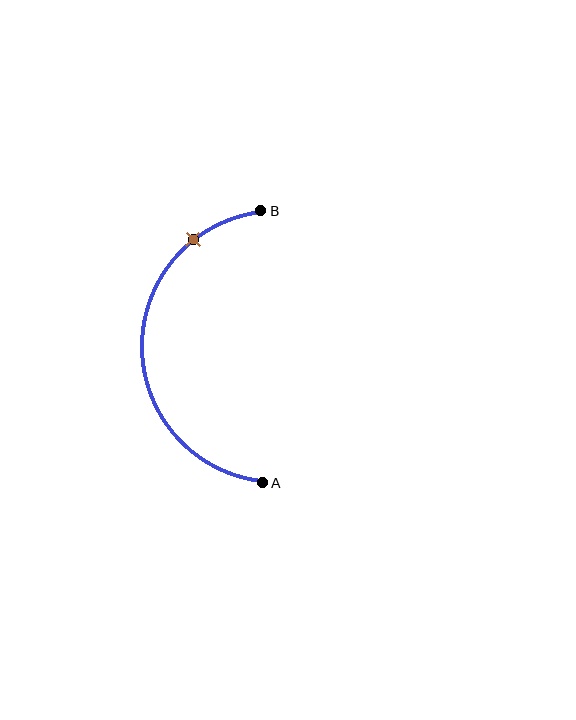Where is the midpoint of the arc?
The arc midpoint is the point on the curve farthest from the straight line joining A and B. It sits to the left of that line.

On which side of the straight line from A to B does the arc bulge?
The arc bulges to the left of the straight line connecting A and B.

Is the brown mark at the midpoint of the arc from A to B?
No. The brown mark lies on the arc but is closer to endpoint B. The arc midpoint would be at the point on the curve equidistant along the arc from both A and B.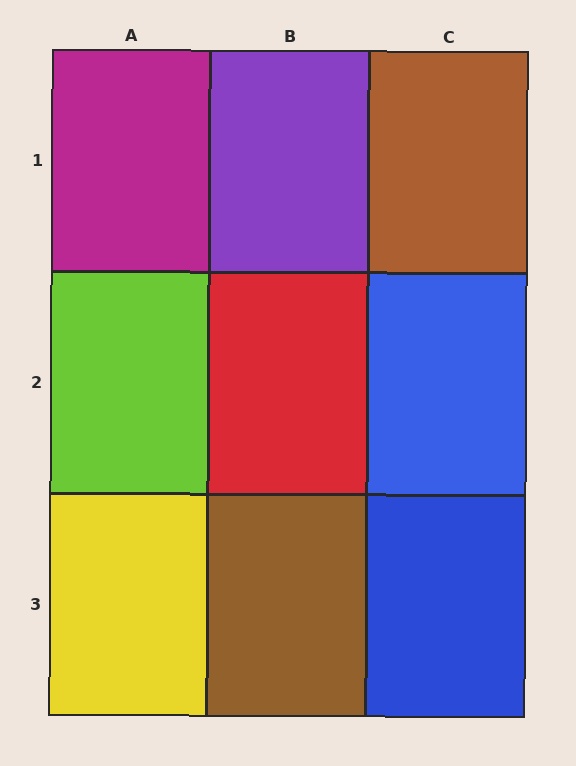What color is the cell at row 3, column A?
Yellow.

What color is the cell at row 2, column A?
Lime.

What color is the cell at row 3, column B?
Brown.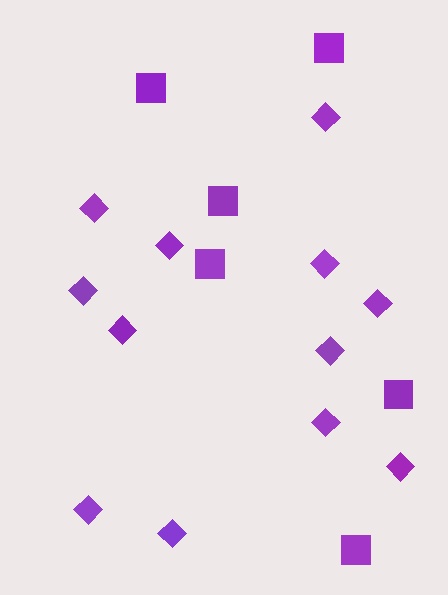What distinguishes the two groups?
There are 2 groups: one group of squares (6) and one group of diamonds (12).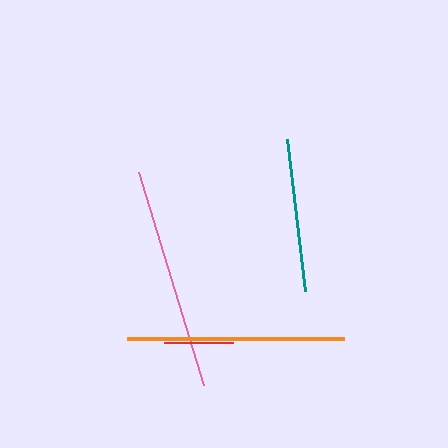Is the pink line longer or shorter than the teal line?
The pink line is longer than the teal line.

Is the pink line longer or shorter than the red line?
The pink line is longer than the red line.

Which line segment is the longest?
The pink line is the longest at approximately 223 pixels.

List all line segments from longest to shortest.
From longest to shortest: pink, orange, teal, red.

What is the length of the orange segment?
The orange segment is approximately 217 pixels long.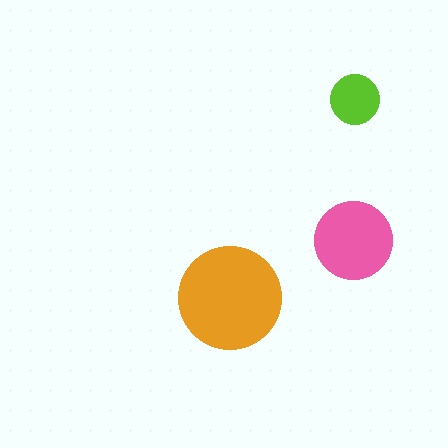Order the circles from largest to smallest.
the orange one, the pink one, the lime one.